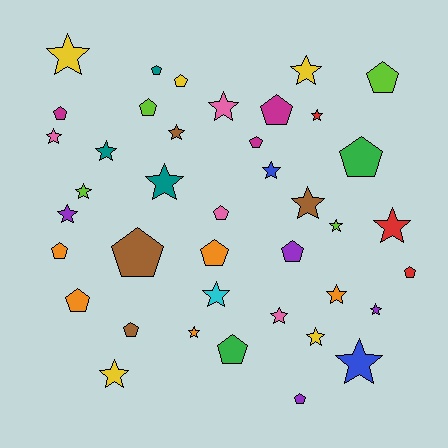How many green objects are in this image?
There are 2 green objects.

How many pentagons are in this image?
There are 18 pentagons.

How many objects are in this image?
There are 40 objects.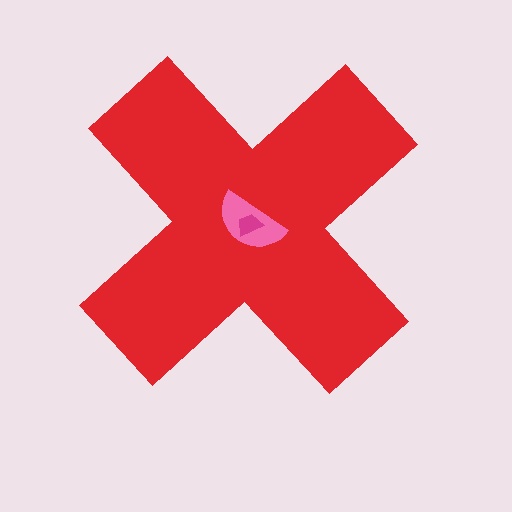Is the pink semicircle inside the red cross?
Yes.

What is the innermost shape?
The magenta trapezoid.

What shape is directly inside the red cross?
The pink semicircle.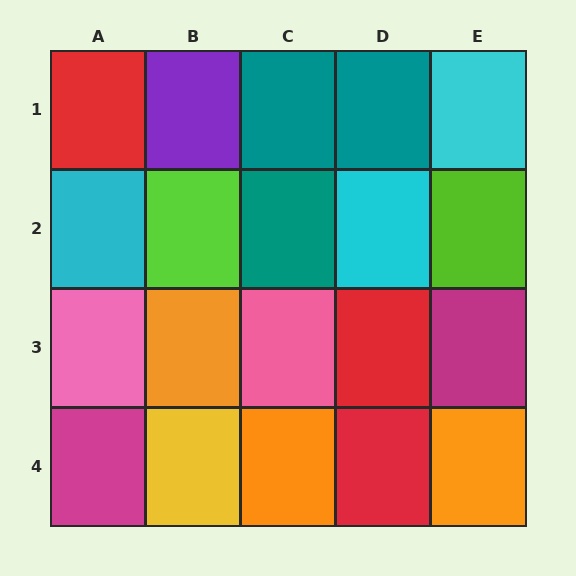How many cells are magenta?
2 cells are magenta.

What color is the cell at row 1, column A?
Red.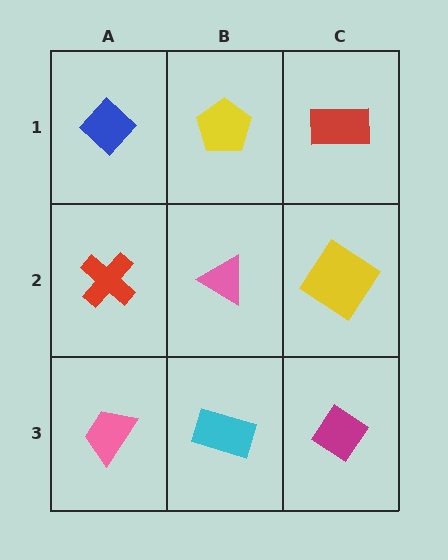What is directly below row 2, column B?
A cyan rectangle.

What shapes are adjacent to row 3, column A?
A red cross (row 2, column A), a cyan rectangle (row 3, column B).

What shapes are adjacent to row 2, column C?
A red rectangle (row 1, column C), a magenta diamond (row 3, column C), a pink triangle (row 2, column B).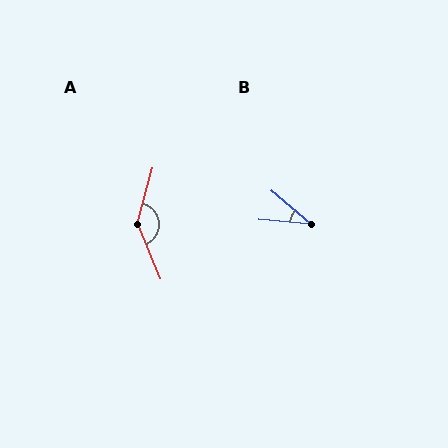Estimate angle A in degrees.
Approximately 143 degrees.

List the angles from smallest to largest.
B (35°), A (143°).